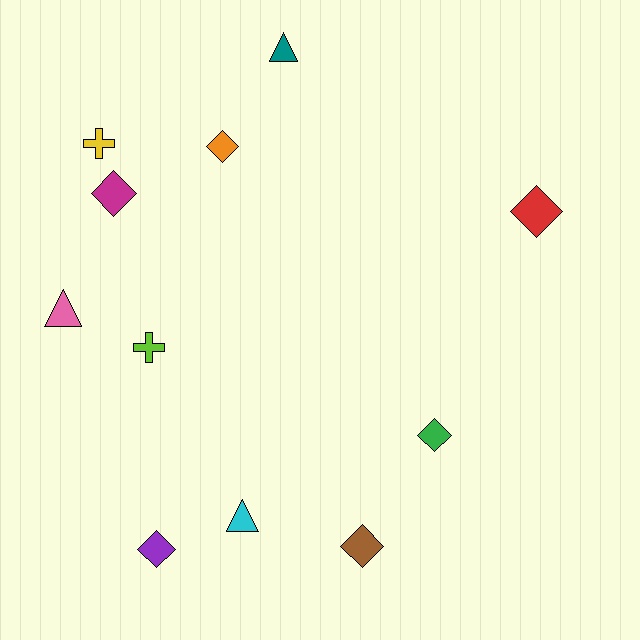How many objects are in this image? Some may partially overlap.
There are 11 objects.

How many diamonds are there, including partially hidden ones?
There are 6 diamonds.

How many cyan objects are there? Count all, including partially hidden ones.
There is 1 cyan object.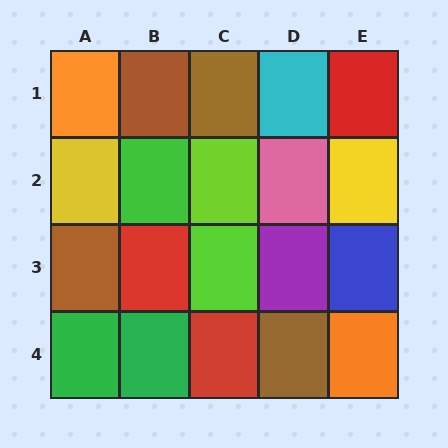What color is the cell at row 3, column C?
Lime.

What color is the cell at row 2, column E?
Yellow.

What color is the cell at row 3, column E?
Blue.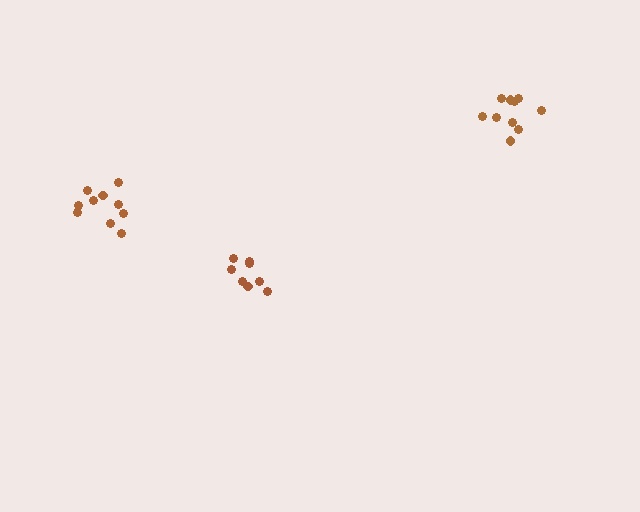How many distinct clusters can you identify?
There are 3 distinct clusters.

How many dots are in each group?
Group 1: 10 dots, Group 2: 10 dots, Group 3: 8 dots (28 total).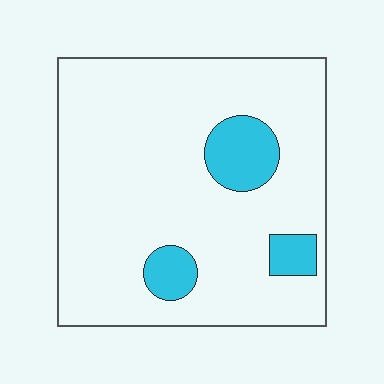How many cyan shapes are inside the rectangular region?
3.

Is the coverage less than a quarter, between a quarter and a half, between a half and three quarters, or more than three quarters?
Less than a quarter.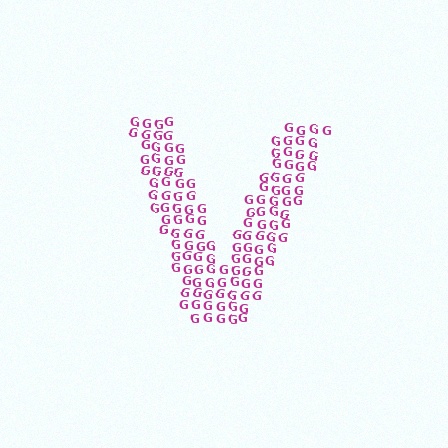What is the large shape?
The large shape is the letter V.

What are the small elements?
The small elements are letter G's.